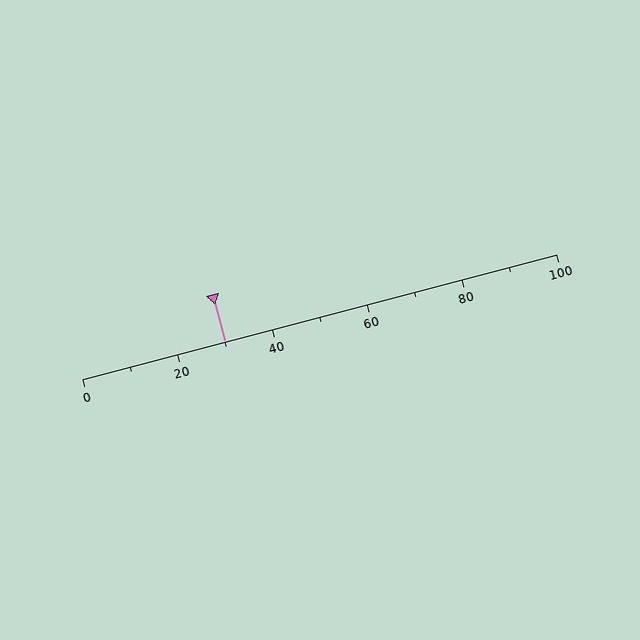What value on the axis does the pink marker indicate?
The marker indicates approximately 30.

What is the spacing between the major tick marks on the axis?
The major ticks are spaced 20 apart.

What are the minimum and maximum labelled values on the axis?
The axis runs from 0 to 100.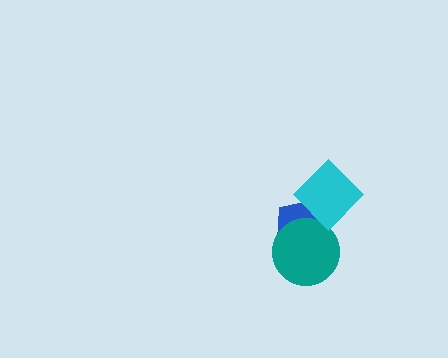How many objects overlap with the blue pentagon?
2 objects overlap with the blue pentagon.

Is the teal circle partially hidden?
Yes, it is partially covered by another shape.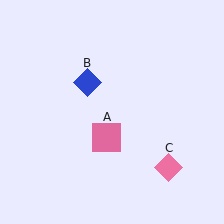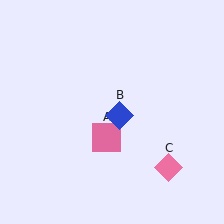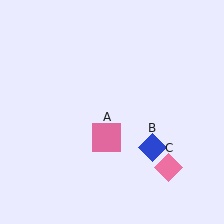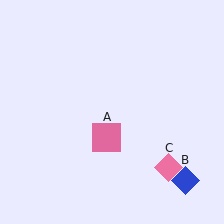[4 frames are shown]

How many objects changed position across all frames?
1 object changed position: blue diamond (object B).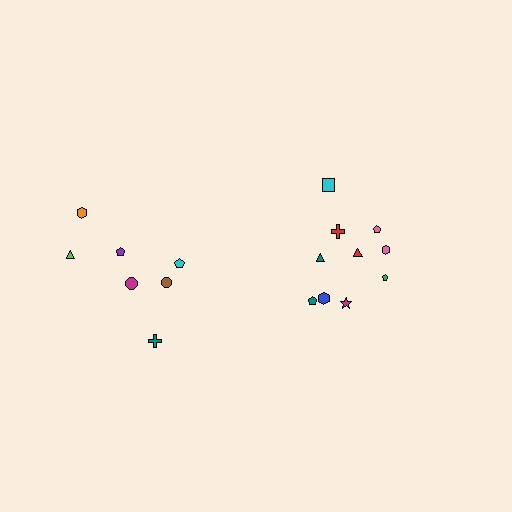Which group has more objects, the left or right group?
The right group.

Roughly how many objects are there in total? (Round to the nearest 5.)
Roughly 15 objects in total.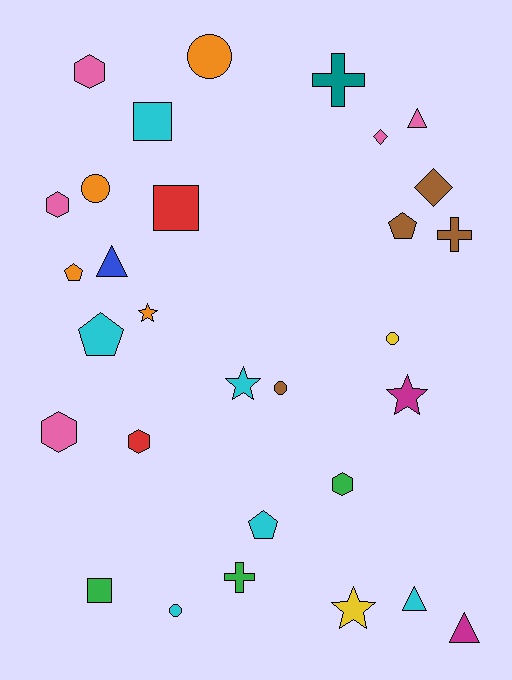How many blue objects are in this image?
There is 1 blue object.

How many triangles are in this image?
There are 4 triangles.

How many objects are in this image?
There are 30 objects.